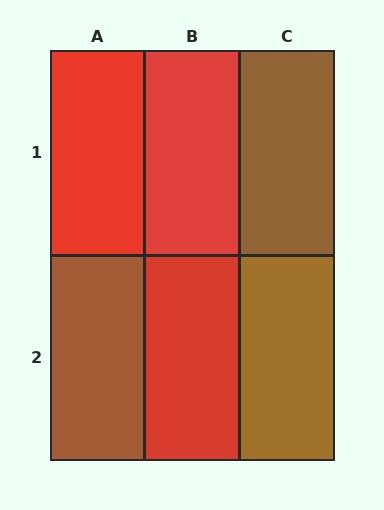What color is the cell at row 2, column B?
Red.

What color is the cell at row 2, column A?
Brown.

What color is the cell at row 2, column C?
Brown.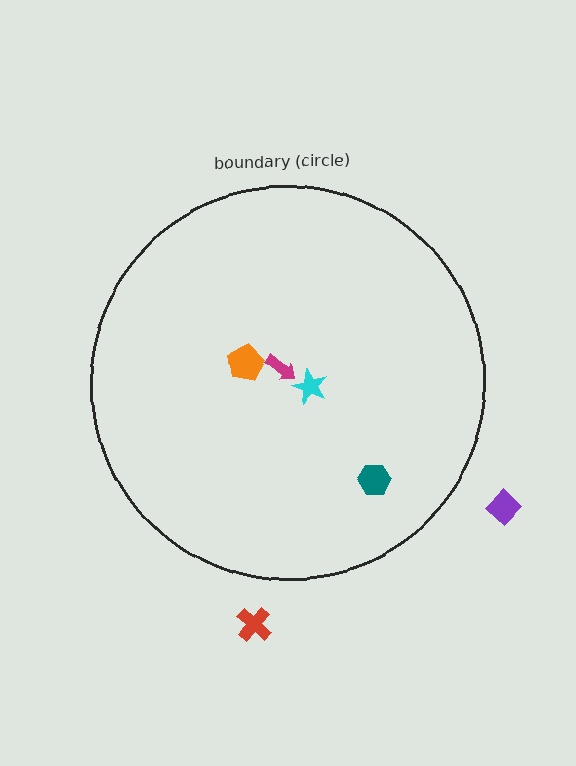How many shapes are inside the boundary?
4 inside, 2 outside.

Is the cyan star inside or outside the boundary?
Inside.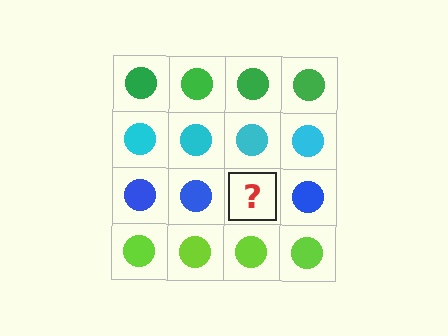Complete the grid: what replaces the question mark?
The question mark should be replaced with a blue circle.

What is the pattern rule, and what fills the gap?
The rule is that each row has a consistent color. The gap should be filled with a blue circle.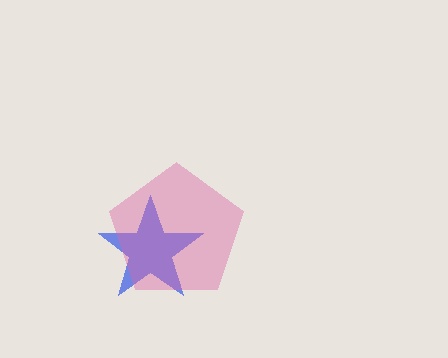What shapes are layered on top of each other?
The layered shapes are: a blue star, a pink pentagon.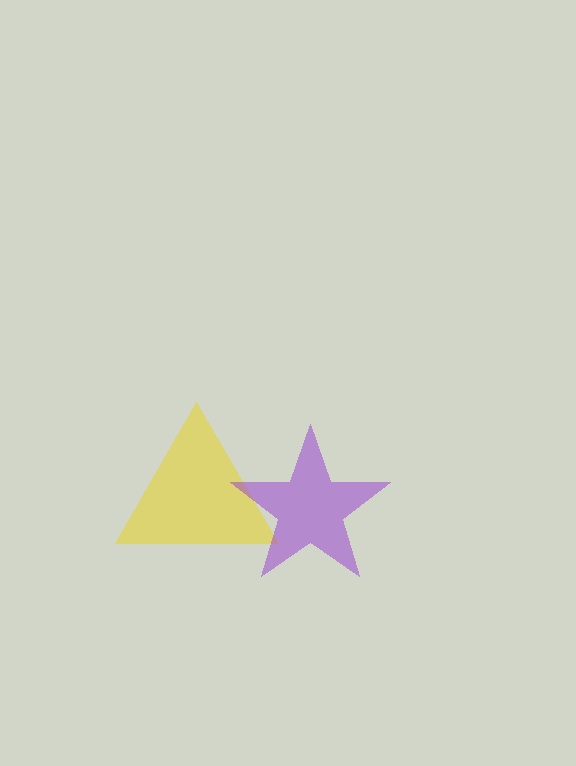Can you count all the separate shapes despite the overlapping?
Yes, there are 2 separate shapes.